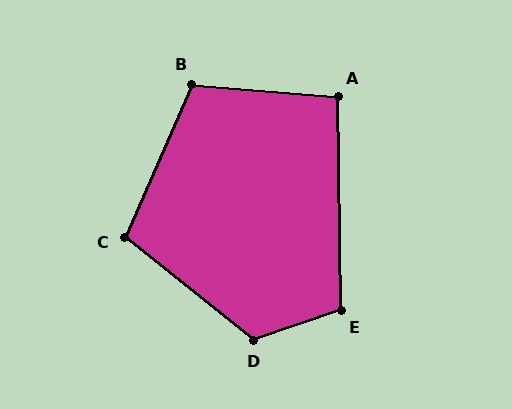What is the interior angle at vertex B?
Approximately 109 degrees (obtuse).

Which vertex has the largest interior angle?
D, at approximately 123 degrees.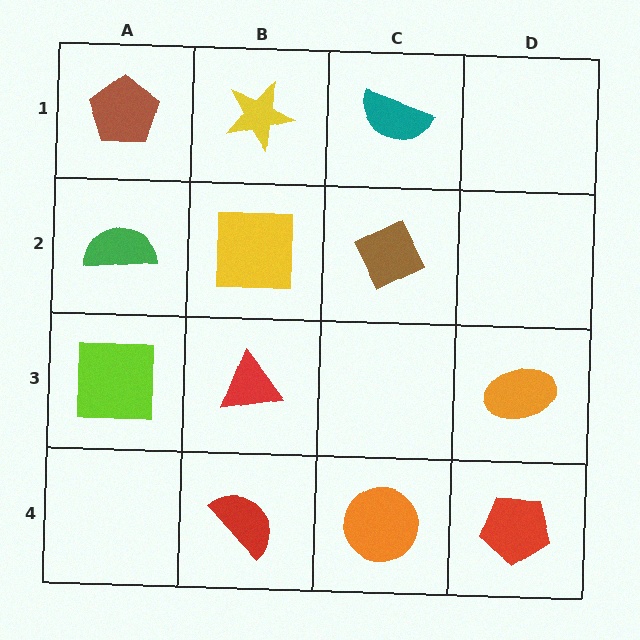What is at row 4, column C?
An orange circle.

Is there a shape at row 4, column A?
No, that cell is empty.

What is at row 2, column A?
A green semicircle.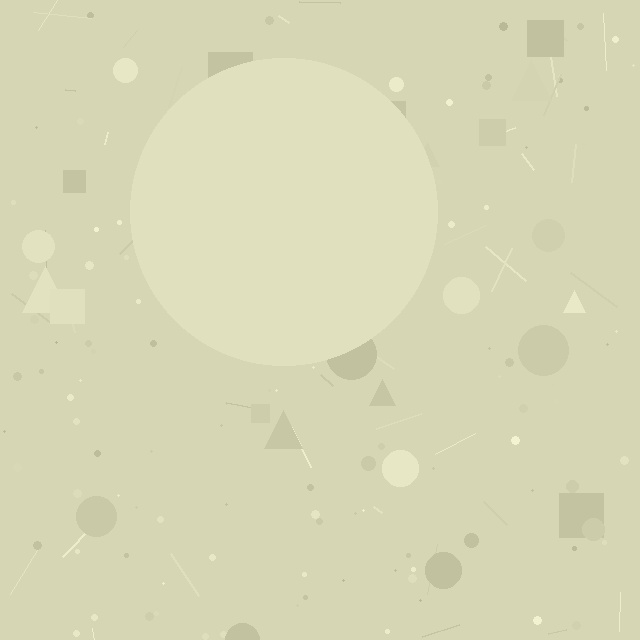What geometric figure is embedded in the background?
A circle is embedded in the background.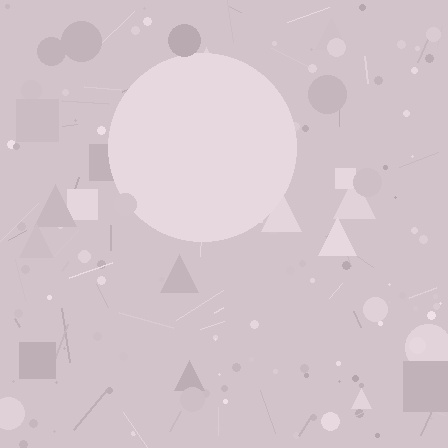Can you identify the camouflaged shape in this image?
The camouflaged shape is a circle.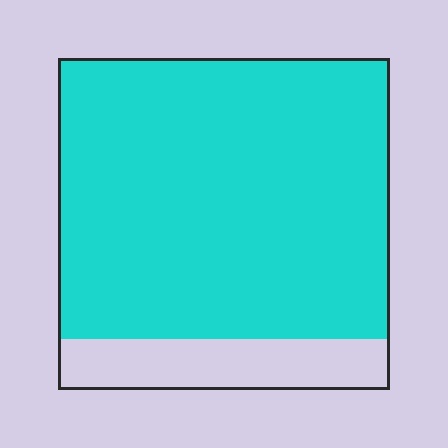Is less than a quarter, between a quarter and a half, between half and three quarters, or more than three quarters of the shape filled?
More than three quarters.